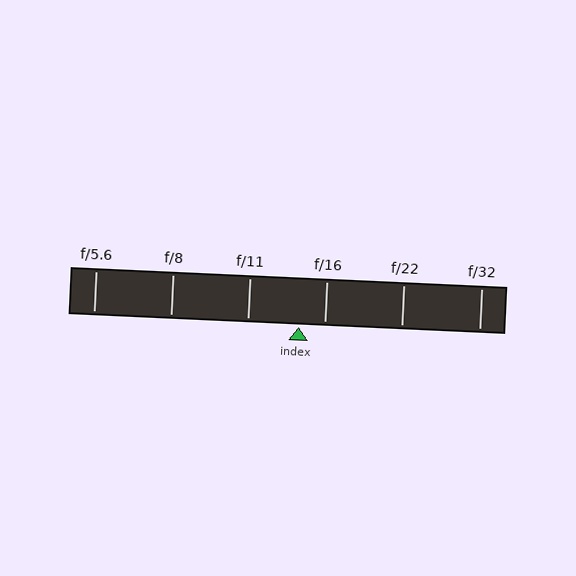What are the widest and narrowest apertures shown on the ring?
The widest aperture shown is f/5.6 and the narrowest is f/32.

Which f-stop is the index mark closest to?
The index mark is closest to f/16.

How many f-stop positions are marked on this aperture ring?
There are 6 f-stop positions marked.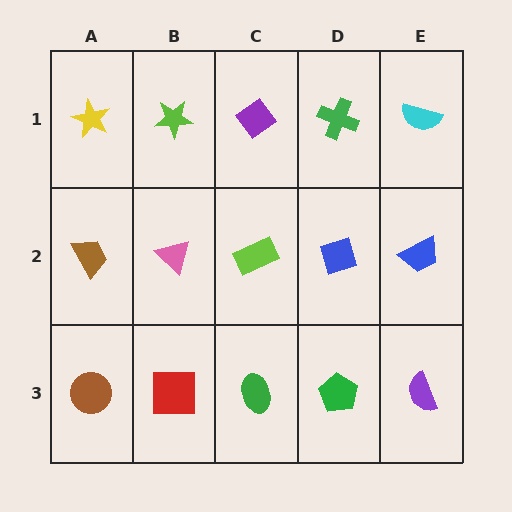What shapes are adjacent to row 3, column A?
A brown trapezoid (row 2, column A), a red square (row 3, column B).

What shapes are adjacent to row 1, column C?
A lime rectangle (row 2, column C), a lime star (row 1, column B), a green cross (row 1, column D).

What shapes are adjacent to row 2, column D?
A green cross (row 1, column D), a green pentagon (row 3, column D), a lime rectangle (row 2, column C), a blue trapezoid (row 2, column E).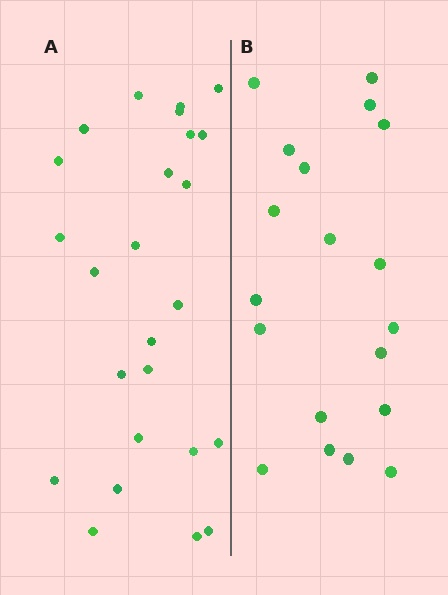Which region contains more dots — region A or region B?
Region A (the left region) has more dots.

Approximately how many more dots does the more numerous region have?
Region A has about 6 more dots than region B.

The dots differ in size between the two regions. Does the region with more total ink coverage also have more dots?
No. Region B has more total ink coverage because its dots are larger, but region A actually contains more individual dots. Total area can be misleading — the number of items is what matters here.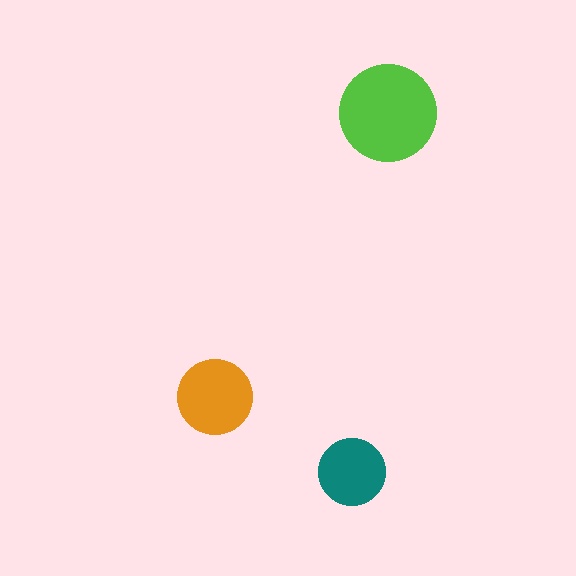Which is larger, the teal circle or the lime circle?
The lime one.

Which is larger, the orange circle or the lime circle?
The lime one.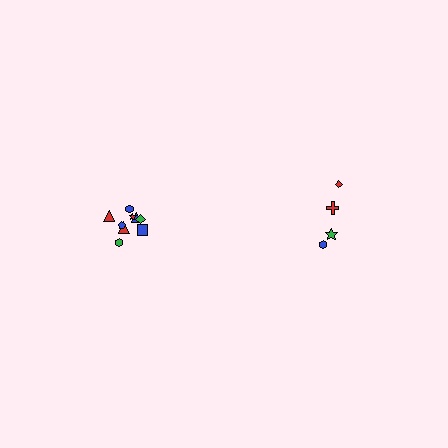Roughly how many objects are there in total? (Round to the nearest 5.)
Roughly 15 objects in total.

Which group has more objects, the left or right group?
The left group.